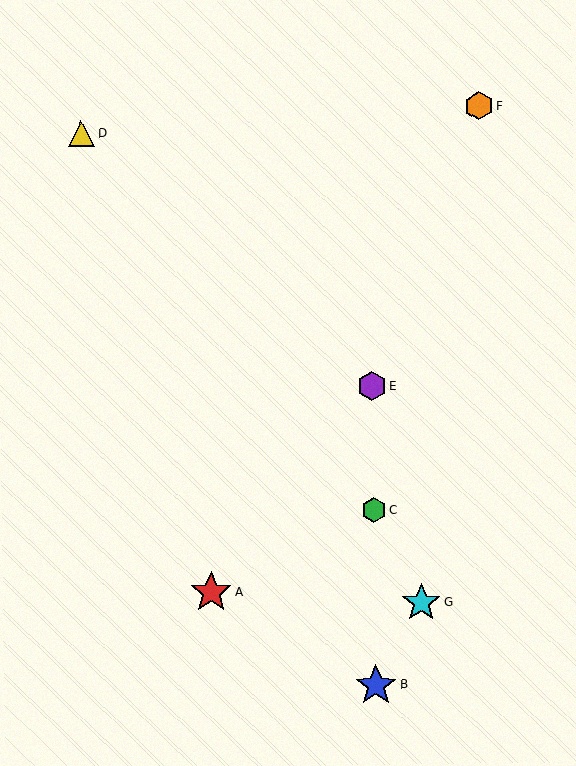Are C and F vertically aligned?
No, C is at x≈374 and F is at x≈479.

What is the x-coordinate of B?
Object B is at x≈376.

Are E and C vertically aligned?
Yes, both are at x≈372.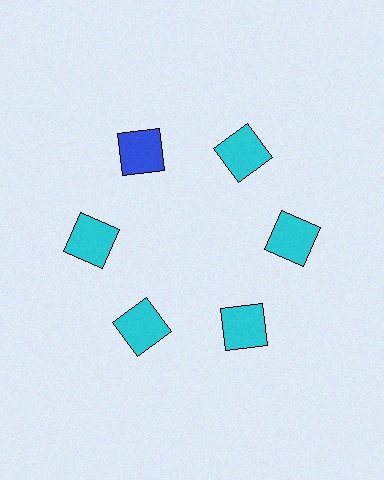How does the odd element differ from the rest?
It has a different color: blue instead of cyan.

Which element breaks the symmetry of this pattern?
The blue square at roughly the 11 o'clock position breaks the symmetry. All other shapes are cyan squares.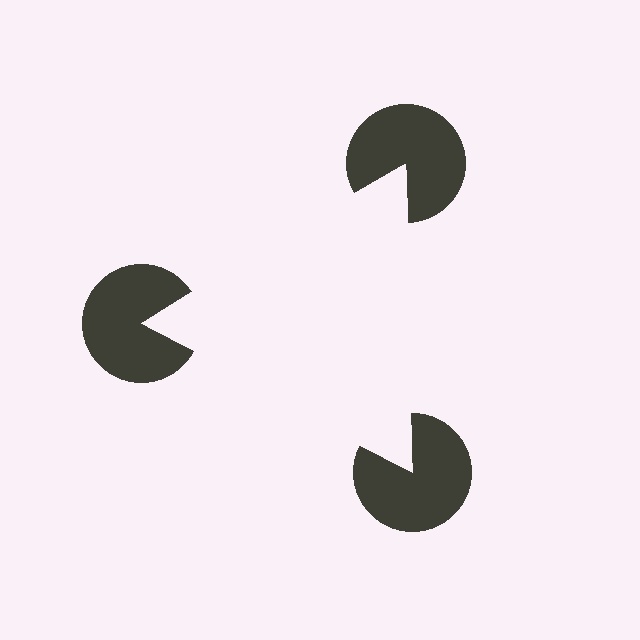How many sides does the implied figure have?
3 sides.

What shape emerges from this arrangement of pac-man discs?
An illusory triangle — its edges are inferred from the aligned wedge cuts in the pac-man discs, not physically drawn.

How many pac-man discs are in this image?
There are 3 — one at each vertex of the illusory triangle.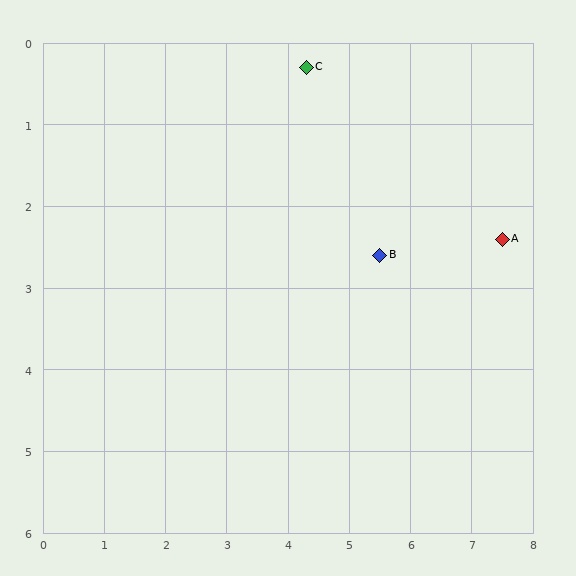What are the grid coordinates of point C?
Point C is at approximately (4.3, 0.3).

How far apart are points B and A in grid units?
Points B and A are about 2.0 grid units apart.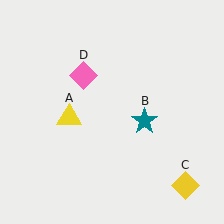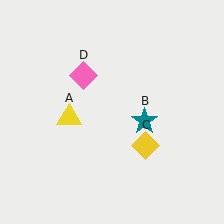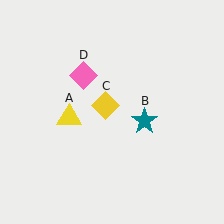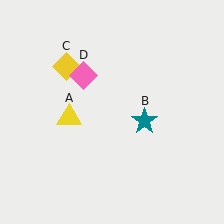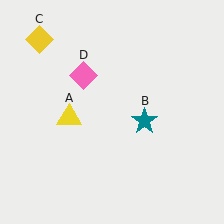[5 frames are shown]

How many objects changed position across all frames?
1 object changed position: yellow diamond (object C).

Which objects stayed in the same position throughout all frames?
Yellow triangle (object A) and teal star (object B) and pink diamond (object D) remained stationary.